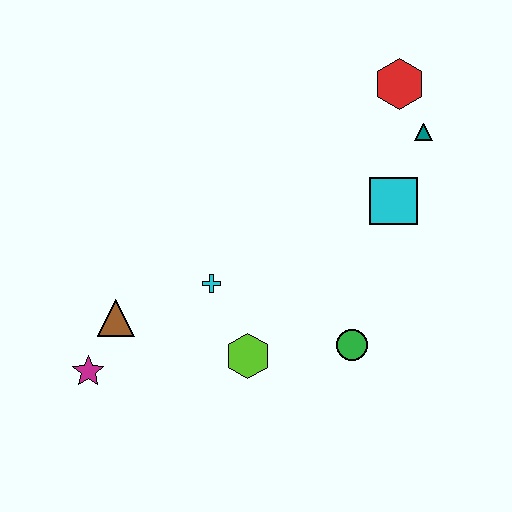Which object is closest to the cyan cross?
The lime hexagon is closest to the cyan cross.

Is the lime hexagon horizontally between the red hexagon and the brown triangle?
Yes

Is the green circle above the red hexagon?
No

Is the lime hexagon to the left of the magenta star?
No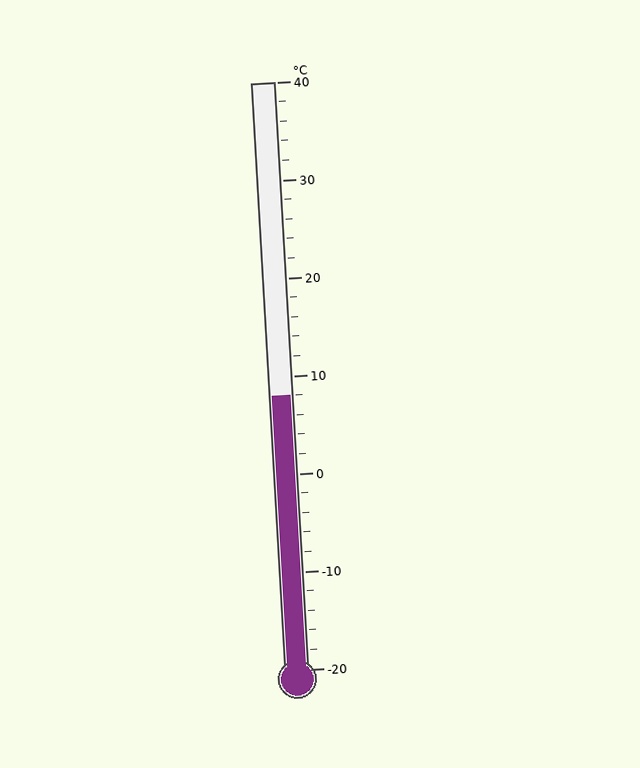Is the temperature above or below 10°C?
The temperature is below 10°C.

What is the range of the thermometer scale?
The thermometer scale ranges from -20°C to 40°C.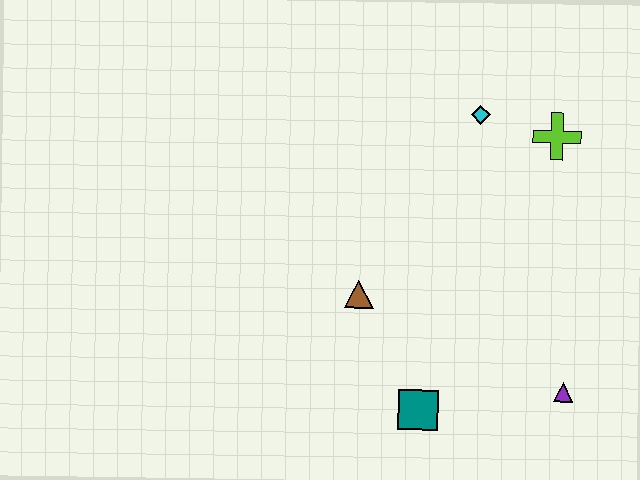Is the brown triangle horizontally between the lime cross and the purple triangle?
No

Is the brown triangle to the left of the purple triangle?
Yes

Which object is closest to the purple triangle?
The teal square is closest to the purple triangle.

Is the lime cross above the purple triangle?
Yes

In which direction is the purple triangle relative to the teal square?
The purple triangle is to the right of the teal square.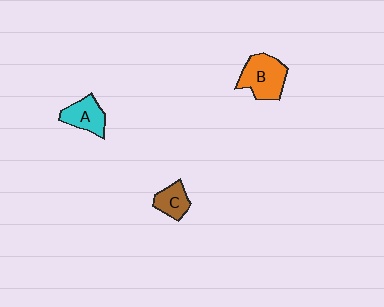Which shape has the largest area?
Shape B (orange).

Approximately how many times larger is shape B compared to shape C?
Approximately 1.8 times.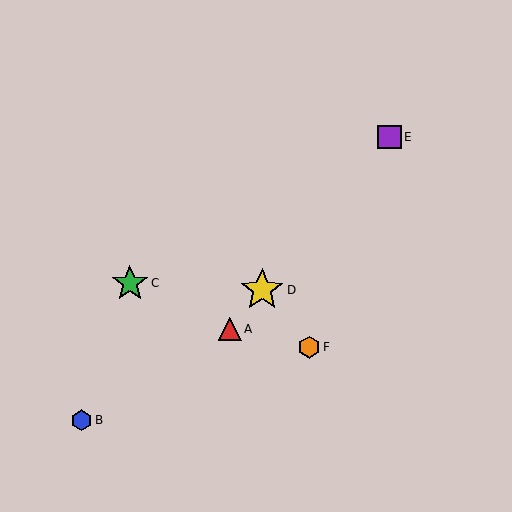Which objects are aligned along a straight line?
Objects A, D, E are aligned along a straight line.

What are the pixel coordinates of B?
Object B is at (81, 420).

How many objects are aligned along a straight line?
3 objects (A, D, E) are aligned along a straight line.